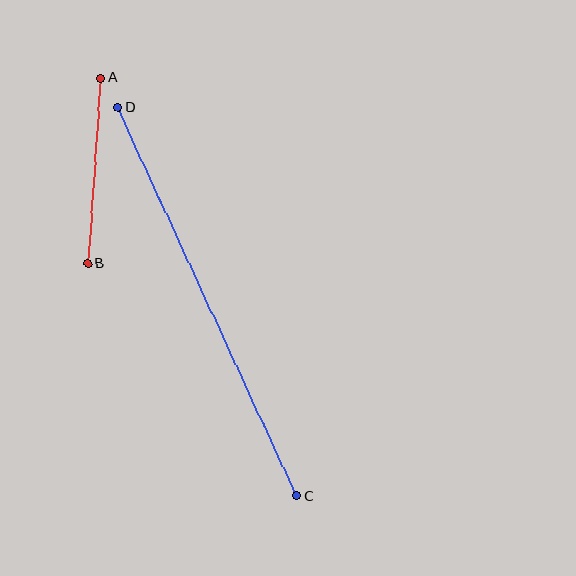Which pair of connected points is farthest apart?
Points C and D are farthest apart.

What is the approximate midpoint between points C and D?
The midpoint is at approximately (207, 302) pixels.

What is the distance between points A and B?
The distance is approximately 186 pixels.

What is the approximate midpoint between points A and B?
The midpoint is at approximately (94, 170) pixels.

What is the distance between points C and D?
The distance is approximately 427 pixels.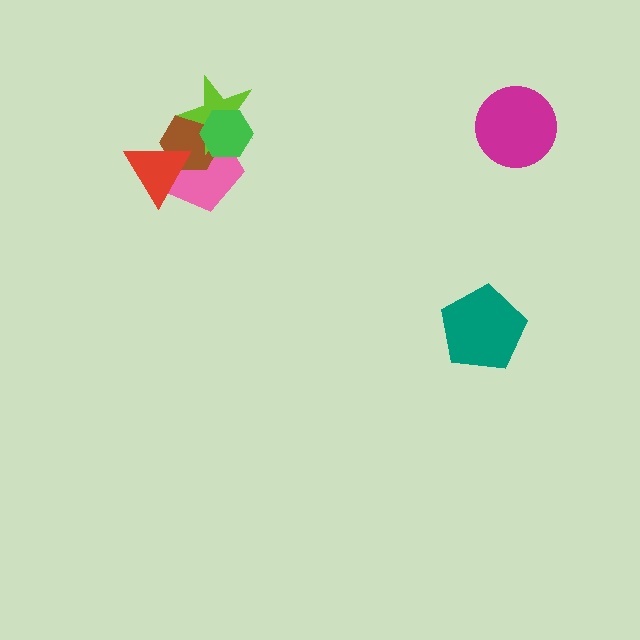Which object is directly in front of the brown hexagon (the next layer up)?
The lime star is directly in front of the brown hexagon.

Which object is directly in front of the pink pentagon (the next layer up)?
The brown hexagon is directly in front of the pink pentagon.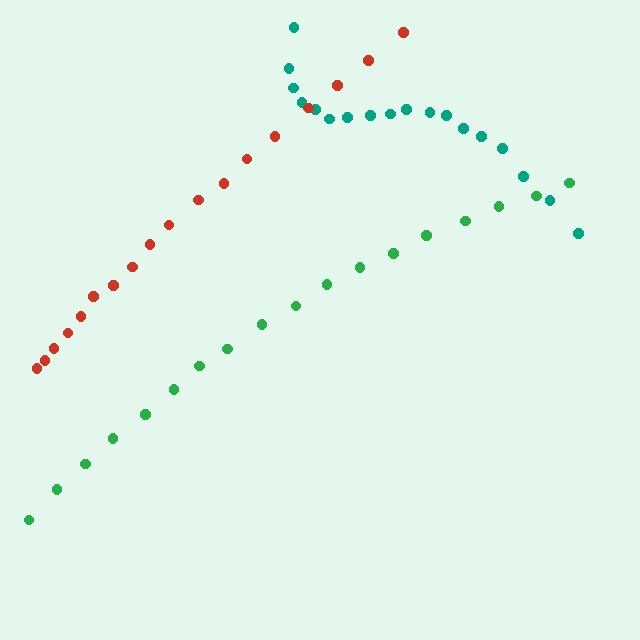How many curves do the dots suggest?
There are 3 distinct paths.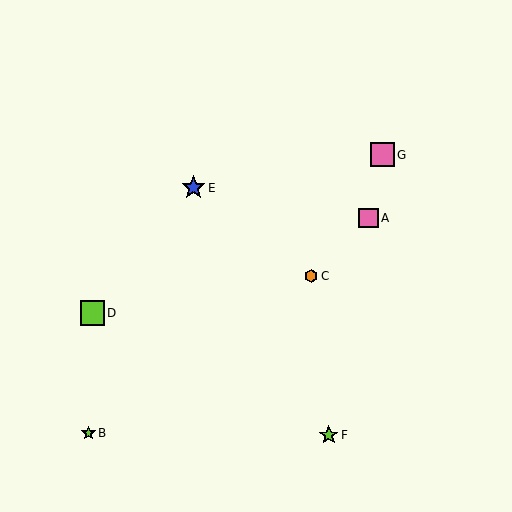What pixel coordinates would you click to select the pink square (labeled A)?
Click at (369, 218) to select the pink square A.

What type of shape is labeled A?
Shape A is a pink square.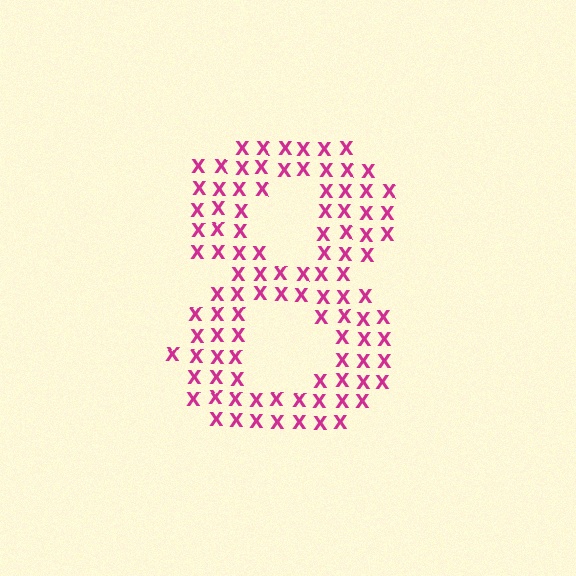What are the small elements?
The small elements are letter X's.